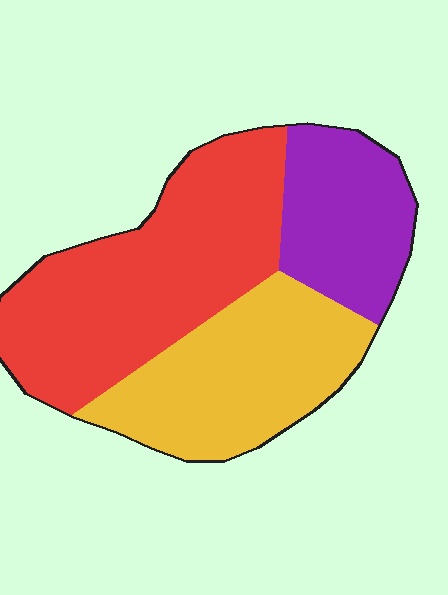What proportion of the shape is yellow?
Yellow covers 33% of the shape.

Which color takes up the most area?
Red, at roughly 45%.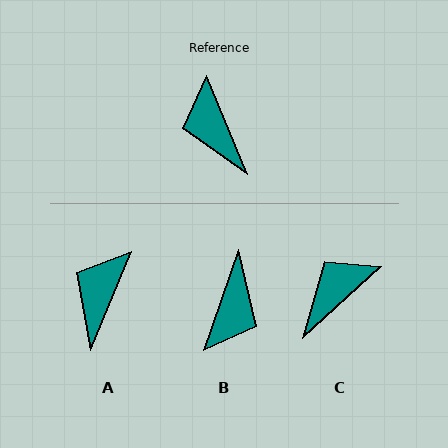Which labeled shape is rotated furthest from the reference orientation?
B, about 138 degrees away.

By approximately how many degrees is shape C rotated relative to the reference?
Approximately 71 degrees clockwise.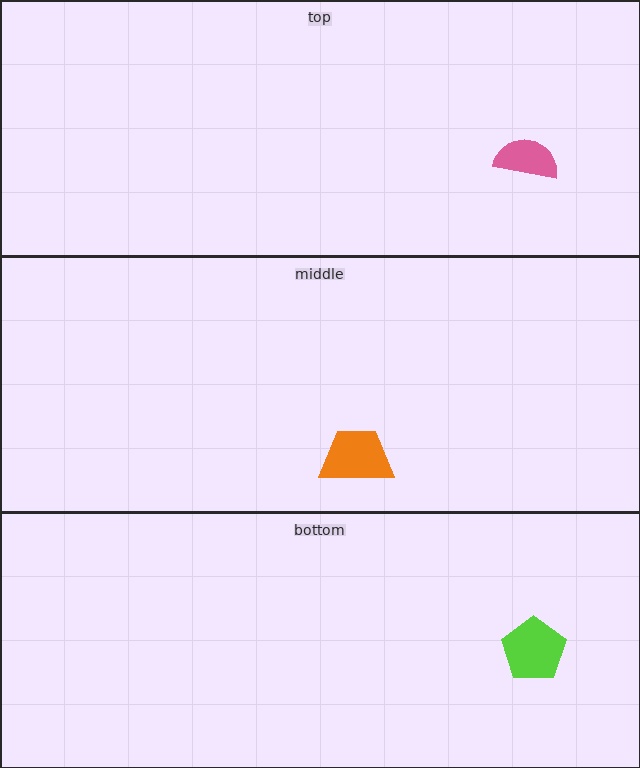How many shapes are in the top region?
1.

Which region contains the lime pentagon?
The bottom region.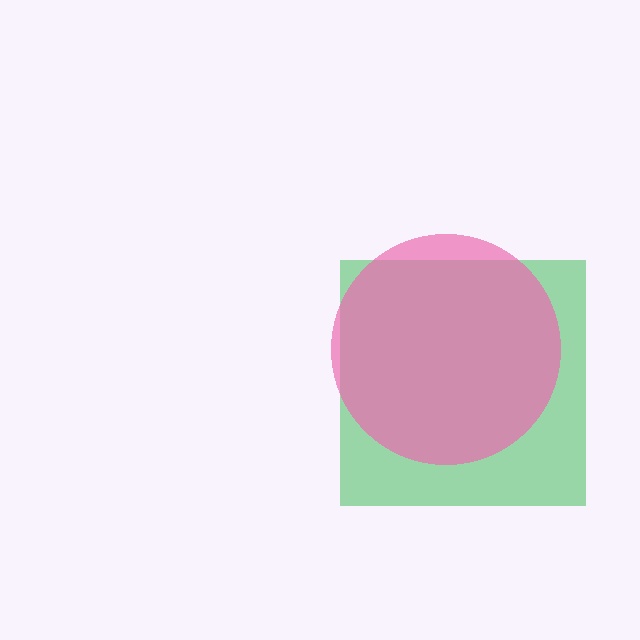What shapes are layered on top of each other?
The layered shapes are: a green square, a pink circle.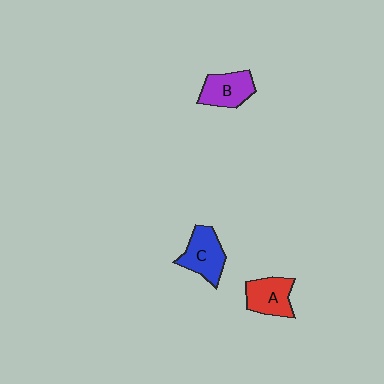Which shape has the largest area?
Shape C (blue).